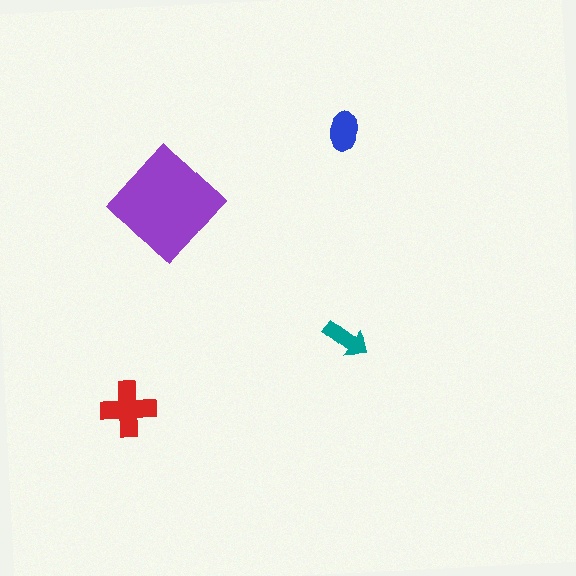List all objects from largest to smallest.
The purple diamond, the red cross, the blue ellipse, the teal arrow.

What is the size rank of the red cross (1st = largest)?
2nd.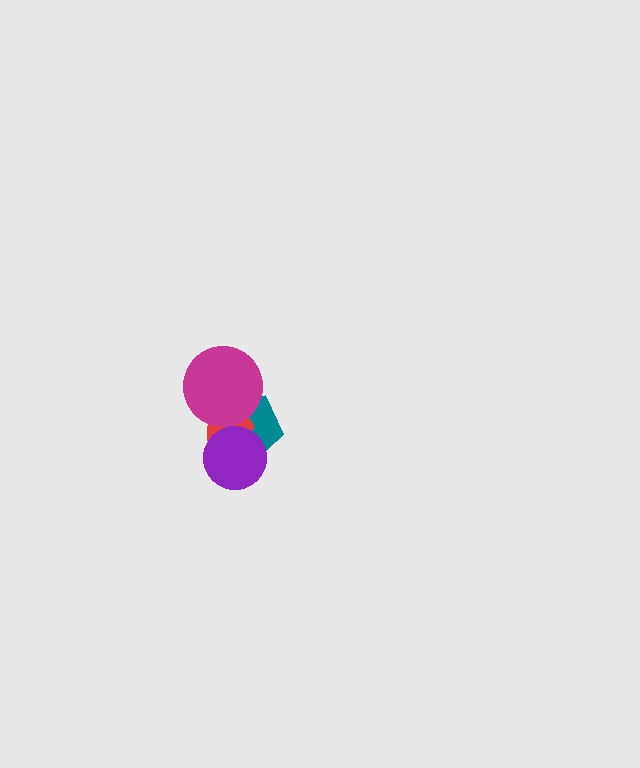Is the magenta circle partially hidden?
No, no other shape covers it.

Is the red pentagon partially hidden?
Yes, it is partially covered by another shape.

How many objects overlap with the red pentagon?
3 objects overlap with the red pentagon.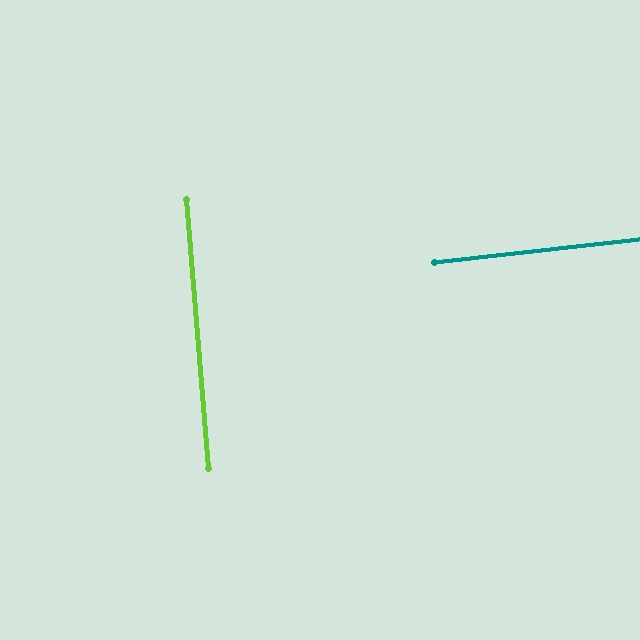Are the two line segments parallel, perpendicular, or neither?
Perpendicular — they meet at approximately 88°.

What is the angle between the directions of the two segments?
Approximately 88 degrees.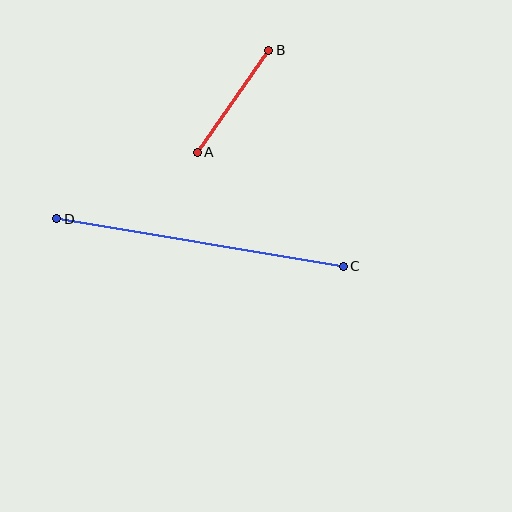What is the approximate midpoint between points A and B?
The midpoint is at approximately (233, 101) pixels.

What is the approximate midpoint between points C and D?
The midpoint is at approximately (200, 242) pixels.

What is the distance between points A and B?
The distance is approximately 125 pixels.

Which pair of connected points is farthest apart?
Points C and D are farthest apart.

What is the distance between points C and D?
The distance is approximately 290 pixels.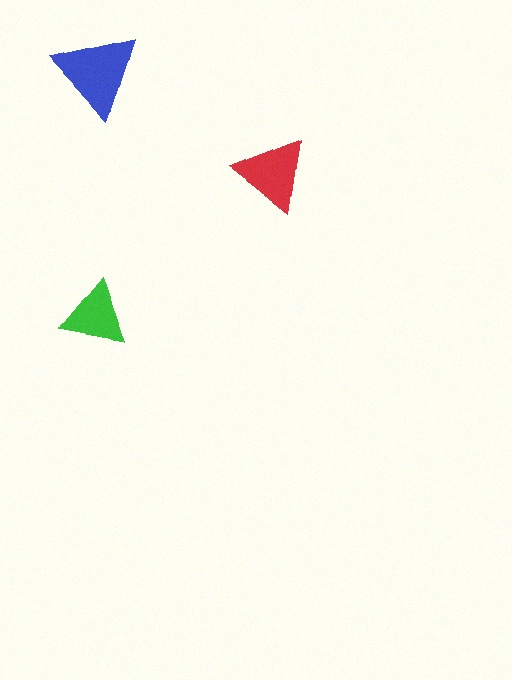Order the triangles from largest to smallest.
the blue one, the red one, the green one.